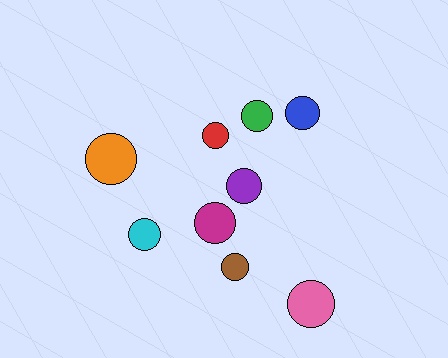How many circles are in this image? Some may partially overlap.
There are 9 circles.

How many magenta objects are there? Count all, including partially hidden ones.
There is 1 magenta object.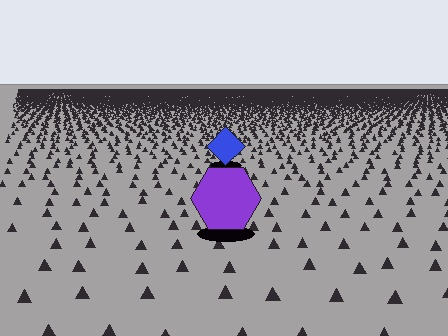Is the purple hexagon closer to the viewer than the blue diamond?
Yes. The purple hexagon is closer — you can tell from the texture gradient: the ground texture is coarser near it.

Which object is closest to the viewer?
The purple hexagon is closest. The texture marks near it are larger and more spread out.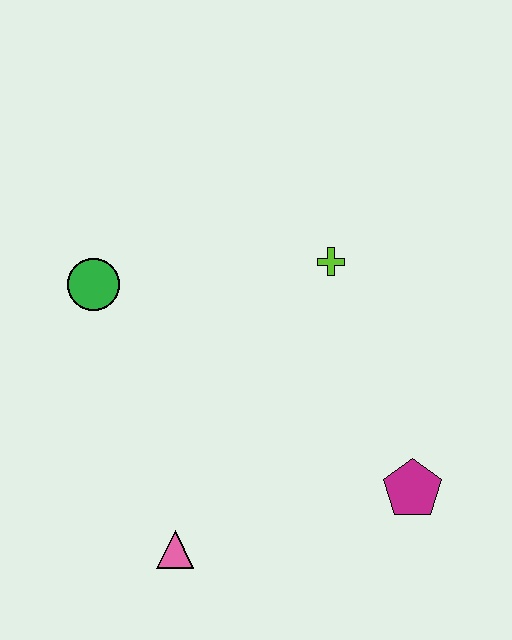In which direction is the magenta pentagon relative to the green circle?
The magenta pentagon is to the right of the green circle.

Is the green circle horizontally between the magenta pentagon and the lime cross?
No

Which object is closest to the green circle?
The lime cross is closest to the green circle.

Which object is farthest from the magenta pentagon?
The green circle is farthest from the magenta pentagon.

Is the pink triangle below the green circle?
Yes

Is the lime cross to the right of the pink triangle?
Yes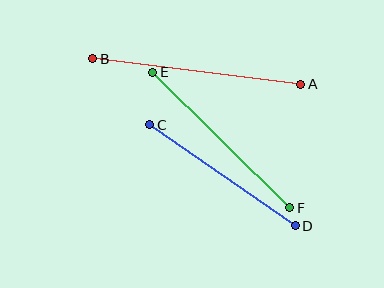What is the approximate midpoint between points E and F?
The midpoint is at approximately (221, 140) pixels.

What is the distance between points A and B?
The distance is approximately 209 pixels.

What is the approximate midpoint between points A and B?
The midpoint is at approximately (197, 72) pixels.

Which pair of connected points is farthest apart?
Points A and B are farthest apart.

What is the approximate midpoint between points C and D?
The midpoint is at approximately (223, 175) pixels.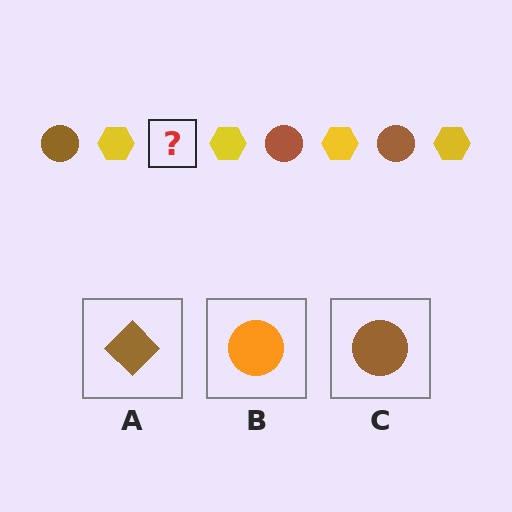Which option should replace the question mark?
Option C.